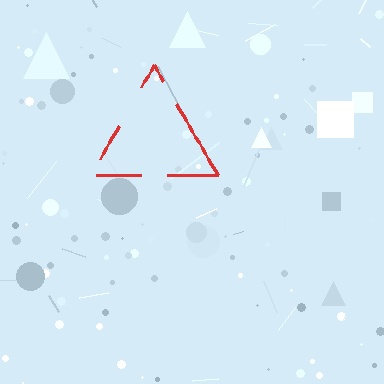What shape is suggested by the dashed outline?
The dashed outline suggests a triangle.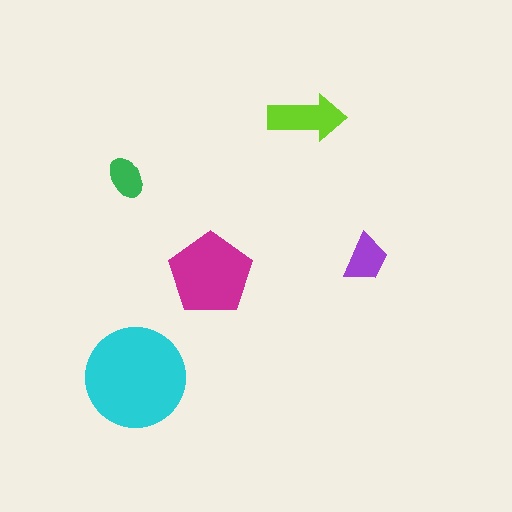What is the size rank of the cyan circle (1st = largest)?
1st.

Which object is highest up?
The lime arrow is topmost.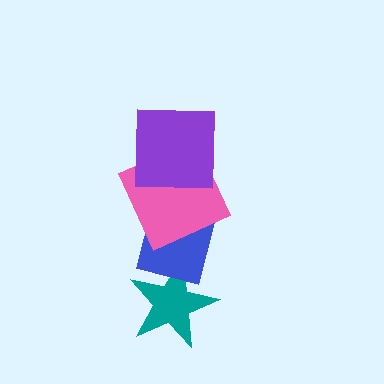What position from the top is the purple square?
The purple square is 1st from the top.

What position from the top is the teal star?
The teal star is 4th from the top.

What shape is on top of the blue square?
The pink square is on top of the blue square.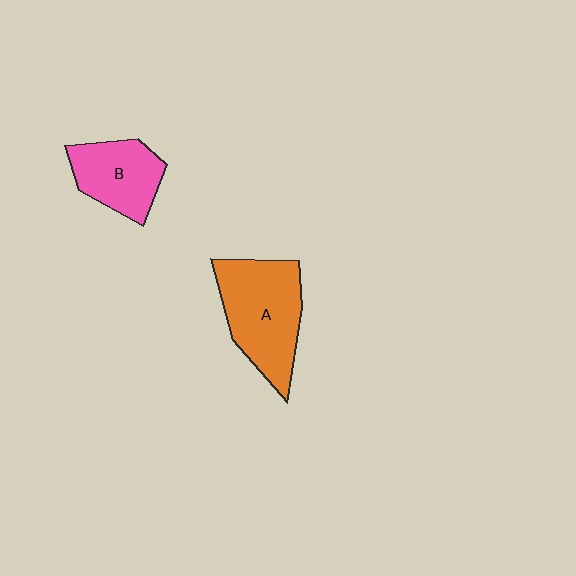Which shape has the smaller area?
Shape B (pink).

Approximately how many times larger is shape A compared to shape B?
Approximately 1.5 times.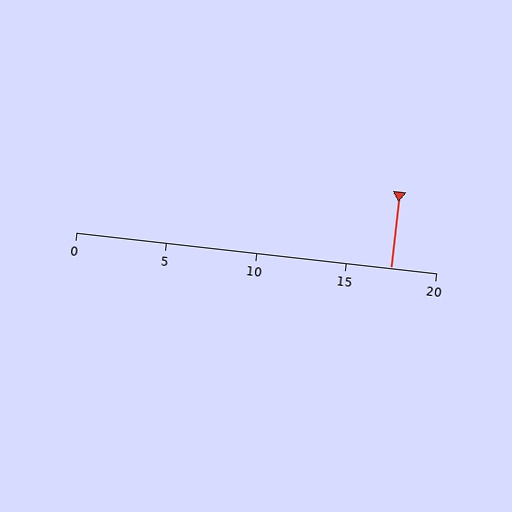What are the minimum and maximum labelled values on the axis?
The axis runs from 0 to 20.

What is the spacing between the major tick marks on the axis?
The major ticks are spaced 5 apart.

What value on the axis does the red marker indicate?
The marker indicates approximately 17.5.